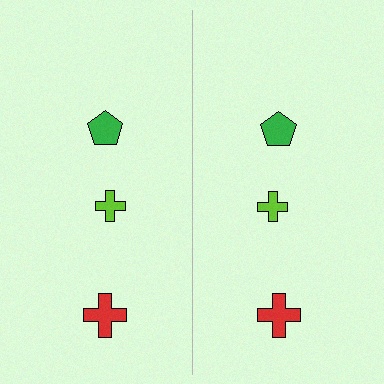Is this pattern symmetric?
Yes, this pattern has bilateral (reflection) symmetry.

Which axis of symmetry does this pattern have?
The pattern has a vertical axis of symmetry running through the center of the image.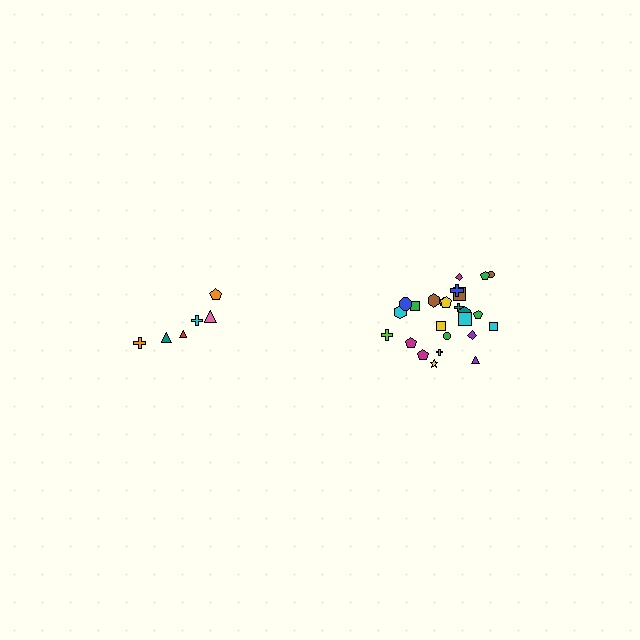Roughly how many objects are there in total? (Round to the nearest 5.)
Roughly 30 objects in total.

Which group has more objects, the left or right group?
The right group.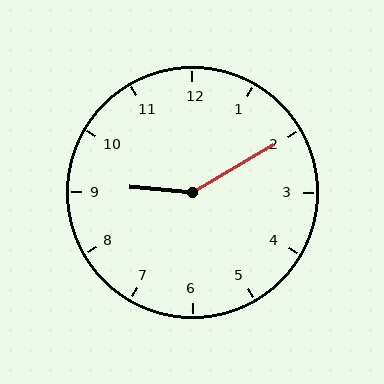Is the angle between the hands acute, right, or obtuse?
It is obtuse.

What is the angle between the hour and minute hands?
Approximately 145 degrees.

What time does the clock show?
9:10.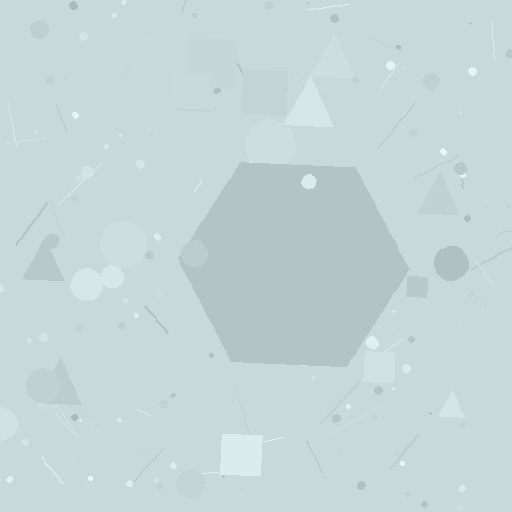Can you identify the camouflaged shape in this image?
The camouflaged shape is a hexagon.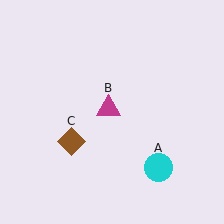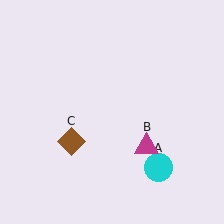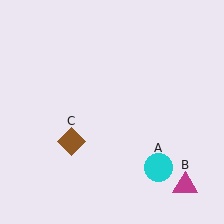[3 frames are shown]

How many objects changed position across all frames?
1 object changed position: magenta triangle (object B).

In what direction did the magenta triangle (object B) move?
The magenta triangle (object B) moved down and to the right.